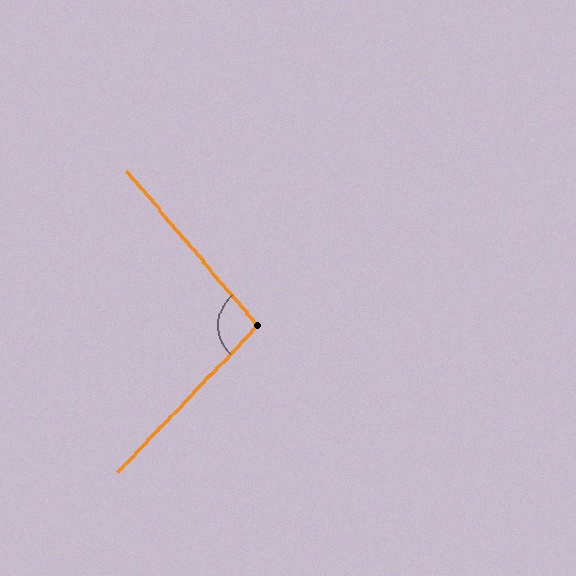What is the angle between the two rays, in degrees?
Approximately 96 degrees.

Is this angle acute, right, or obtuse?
It is obtuse.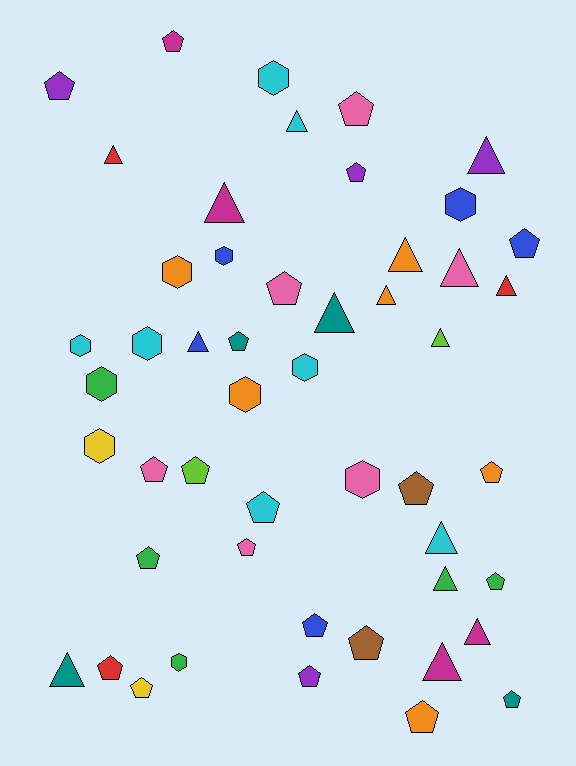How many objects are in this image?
There are 50 objects.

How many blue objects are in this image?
There are 5 blue objects.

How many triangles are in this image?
There are 16 triangles.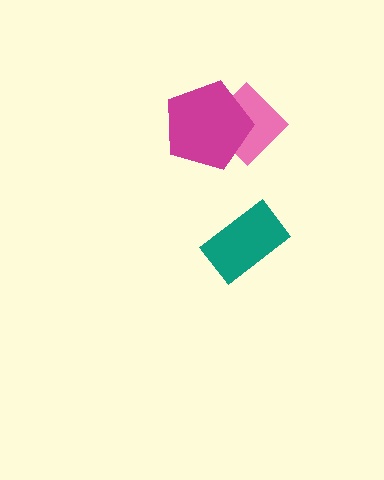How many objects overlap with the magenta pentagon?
1 object overlaps with the magenta pentagon.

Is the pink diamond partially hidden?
Yes, it is partially covered by another shape.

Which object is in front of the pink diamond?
The magenta pentagon is in front of the pink diamond.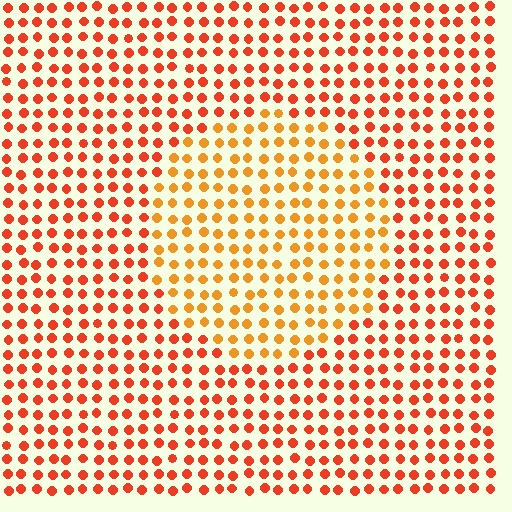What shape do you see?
I see a circle.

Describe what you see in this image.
The image is filled with small red elements in a uniform arrangement. A circle-shaped region is visible where the elements are tinted to a slightly different hue, forming a subtle color boundary.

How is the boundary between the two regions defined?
The boundary is defined purely by a slight shift in hue (about 27 degrees). Spacing, size, and orientation are identical on both sides.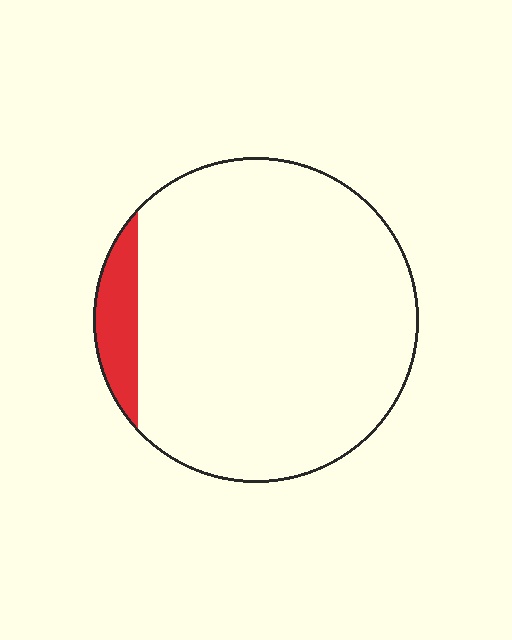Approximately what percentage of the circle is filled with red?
Approximately 10%.